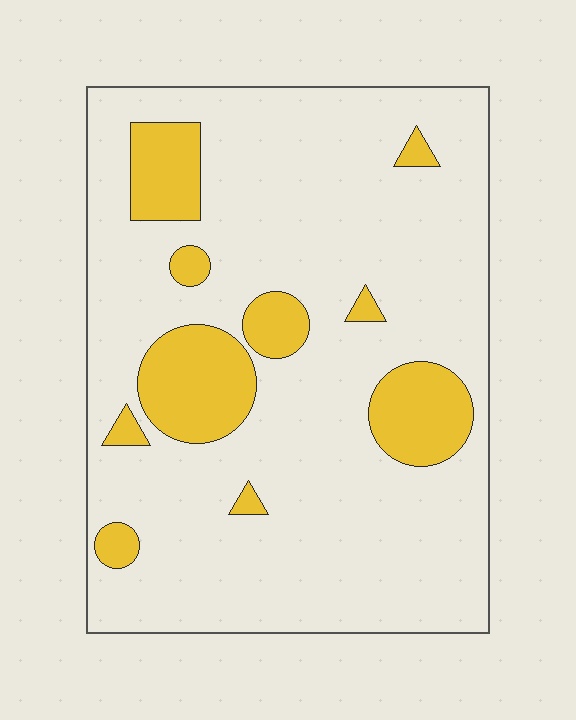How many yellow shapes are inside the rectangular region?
10.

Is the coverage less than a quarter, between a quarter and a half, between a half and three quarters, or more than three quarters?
Less than a quarter.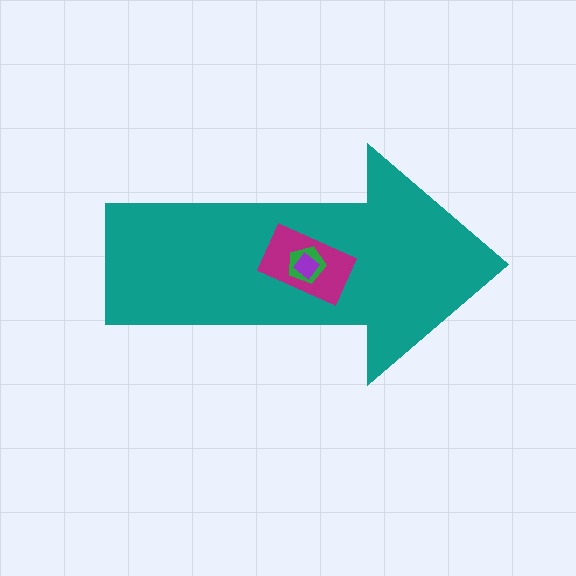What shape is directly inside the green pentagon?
The purple diamond.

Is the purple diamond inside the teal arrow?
Yes.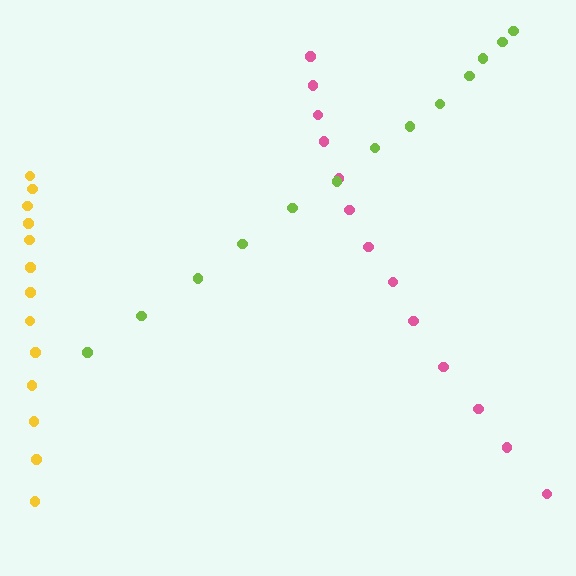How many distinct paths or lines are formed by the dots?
There are 3 distinct paths.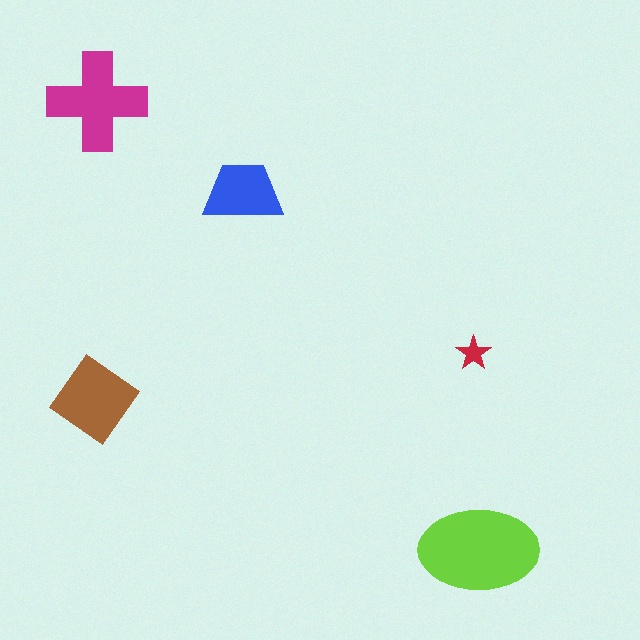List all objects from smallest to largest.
The red star, the blue trapezoid, the brown diamond, the magenta cross, the lime ellipse.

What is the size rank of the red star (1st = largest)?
5th.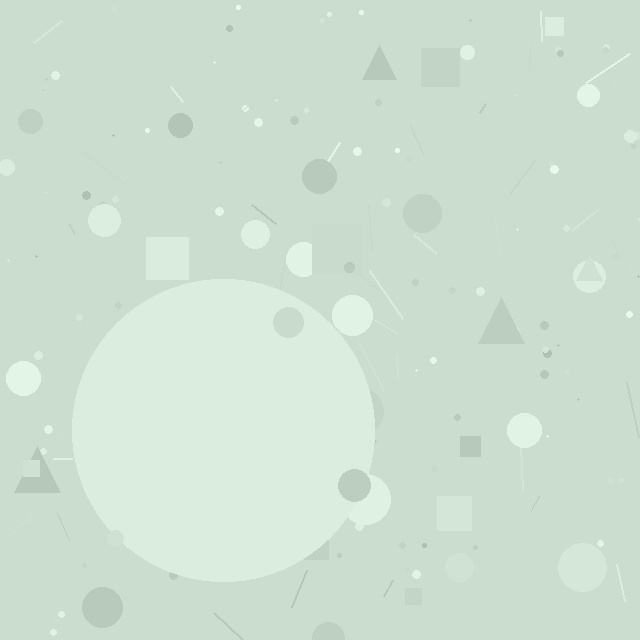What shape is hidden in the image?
A circle is hidden in the image.